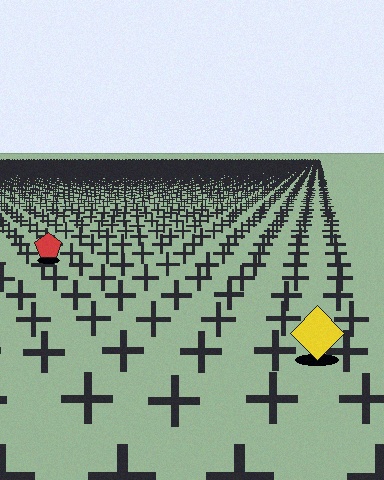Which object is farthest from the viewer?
The red pentagon is farthest from the viewer. It appears smaller and the ground texture around it is denser.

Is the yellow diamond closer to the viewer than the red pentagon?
Yes. The yellow diamond is closer — you can tell from the texture gradient: the ground texture is coarser near it.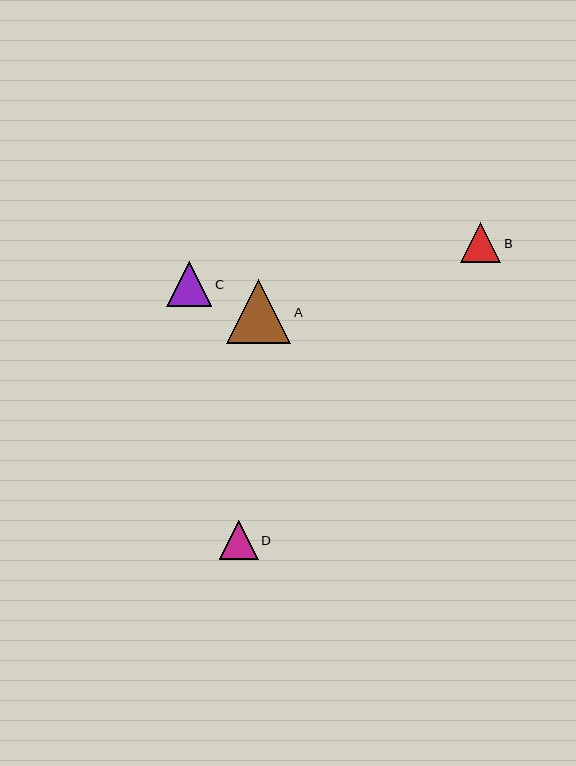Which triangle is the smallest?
Triangle D is the smallest with a size of approximately 38 pixels.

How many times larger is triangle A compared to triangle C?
Triangle A is approximately 1.4 times the size of triangle C.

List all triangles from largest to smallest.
From largest to smallest: A, C, B, D.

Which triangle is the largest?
Triangle A is the largest with a size of approximately 64 pixels.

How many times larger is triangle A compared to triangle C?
Triangle A is approximately 1.4 times the size of triangle C.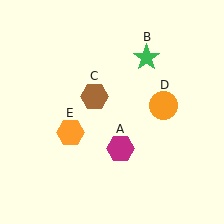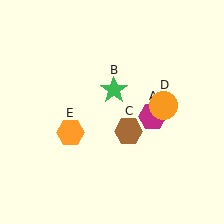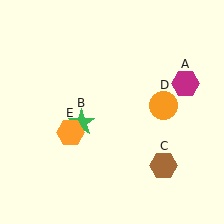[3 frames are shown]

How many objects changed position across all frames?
3 objects changed position: magenta hexagon (object A), green star (object B), brown hexagon (object C).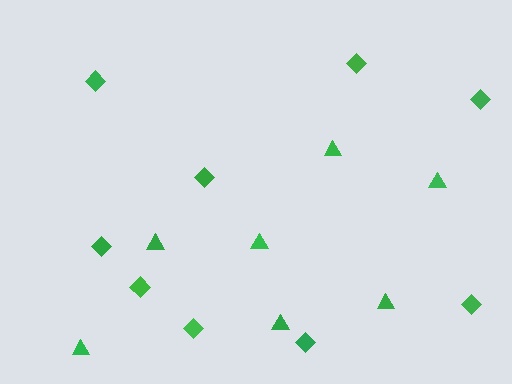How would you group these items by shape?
There are 2 groups: one group of triangles (7) and one group of diamonds (9).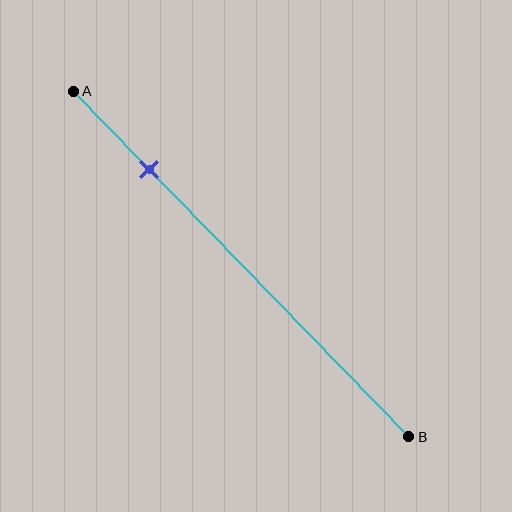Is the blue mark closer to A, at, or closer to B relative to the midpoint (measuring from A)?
The blue mark is closer to point A than the midpoint of segment AB.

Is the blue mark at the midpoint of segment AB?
No, the mark is at about 25% from A, not at the 50% midpoint.